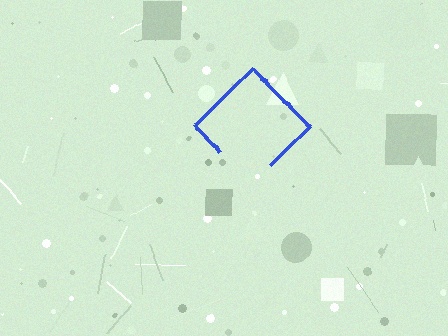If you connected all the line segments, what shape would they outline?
They would outline a diamond.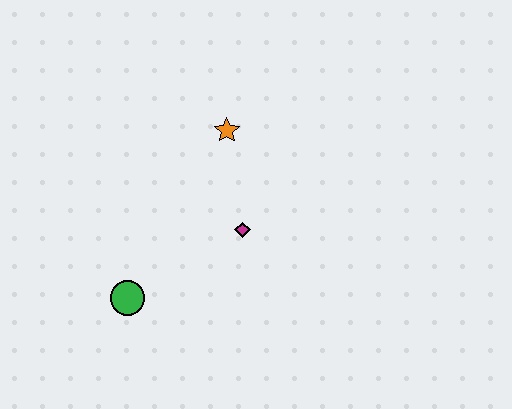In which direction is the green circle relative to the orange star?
The green circle is below the orange star.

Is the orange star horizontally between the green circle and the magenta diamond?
Yes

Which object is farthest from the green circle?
The orange star is farthest from the green circle.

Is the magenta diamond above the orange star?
No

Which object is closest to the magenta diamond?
The orange star is closest to the magenta diamond.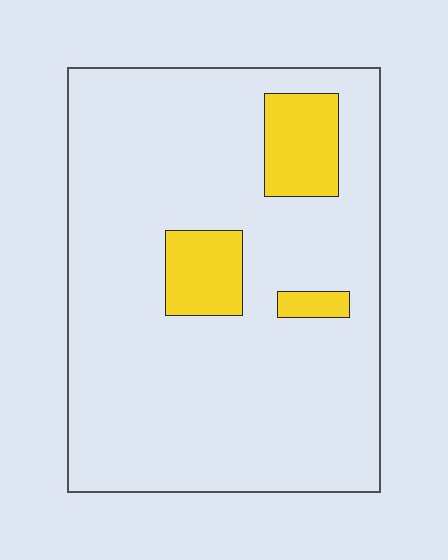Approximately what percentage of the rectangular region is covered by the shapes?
Approximately 10%.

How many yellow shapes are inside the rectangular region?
3.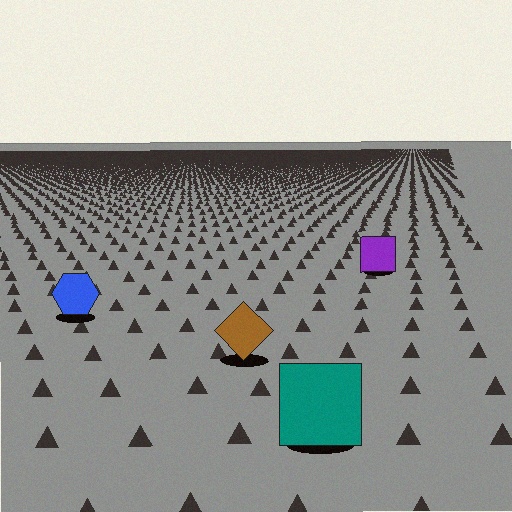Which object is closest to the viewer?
The teal square is closest. The texture marks near it are larger and more spread out.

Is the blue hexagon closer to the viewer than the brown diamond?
No. The brown diamond is closer — you can tell from the texture gradient: the ground texture is coarser near it.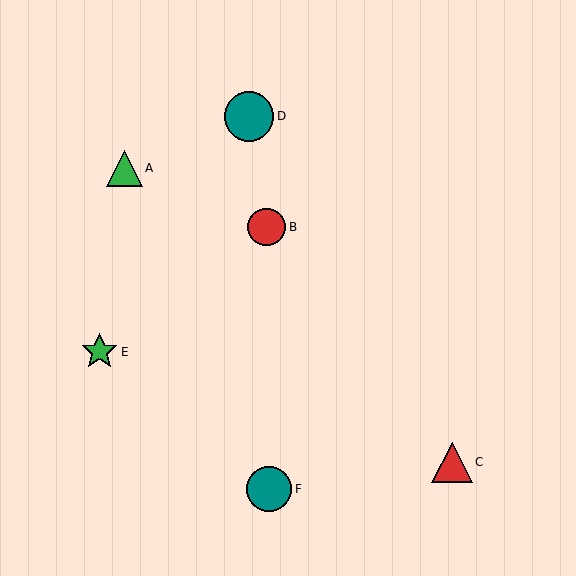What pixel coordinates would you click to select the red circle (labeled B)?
Click at (267, 227) to select the red circle B.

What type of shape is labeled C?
Shape C is a red triangle.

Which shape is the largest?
The teal circle (labeled D) is the largest.